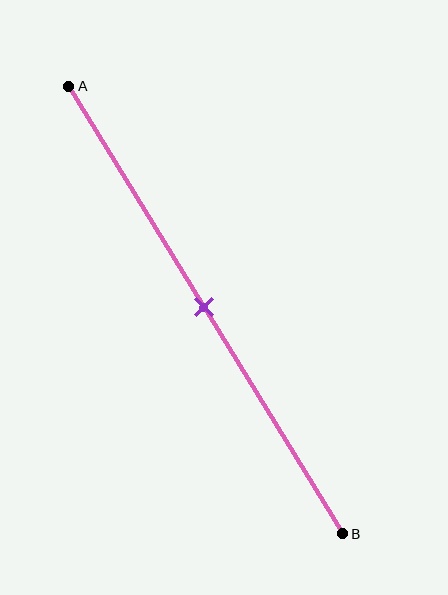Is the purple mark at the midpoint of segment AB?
Yes, the mark is approximately at the midpoint.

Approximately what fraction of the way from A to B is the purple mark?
The purple mark is approximately 50% of the way from A to B.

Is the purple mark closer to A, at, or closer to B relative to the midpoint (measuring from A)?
The purple mark is approximately at the midpoint of segment AB.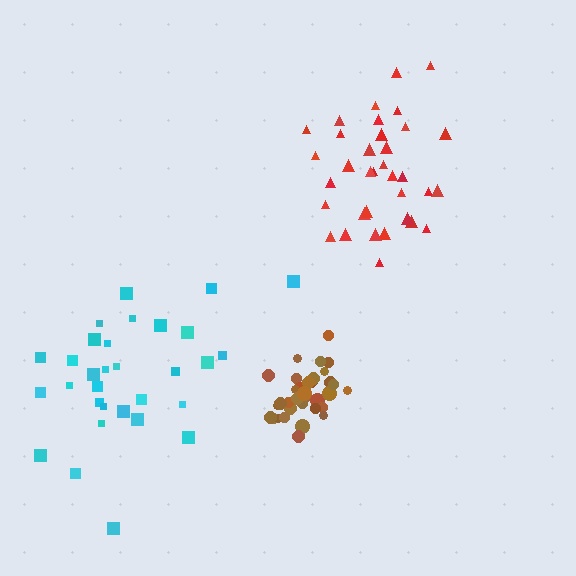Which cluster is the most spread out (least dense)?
Cyan.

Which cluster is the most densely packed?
Brown.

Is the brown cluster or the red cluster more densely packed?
Brown.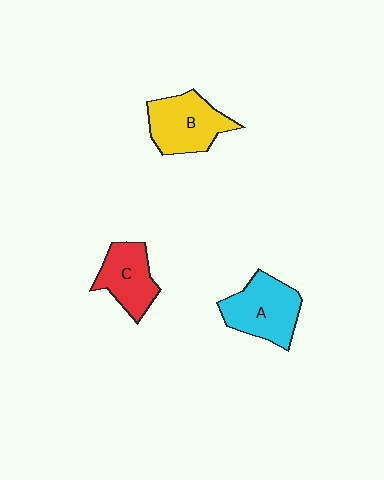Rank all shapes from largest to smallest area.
From largest to smallest: A (cyan), B (yellow), C (red).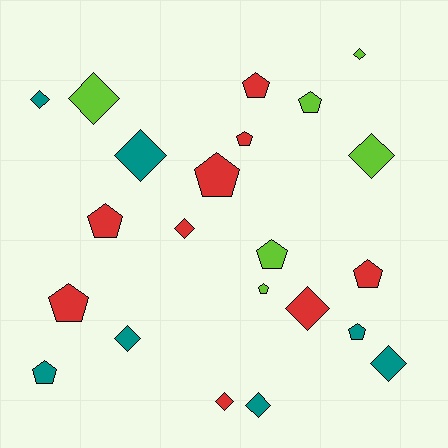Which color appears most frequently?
Red, with 9 objects.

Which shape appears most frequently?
Diamond, with 11 objects.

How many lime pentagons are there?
There are 3 lime pentagons.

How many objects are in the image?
There are 22 objects.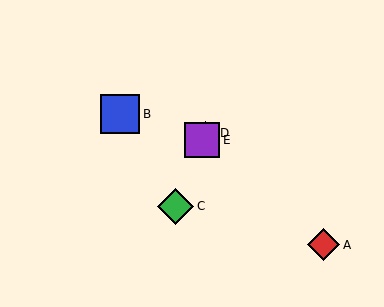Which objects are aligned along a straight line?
Objects C, D, E are aligned along a straight line.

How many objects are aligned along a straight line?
3 objects (C, D, E) are aligned along a straight line.